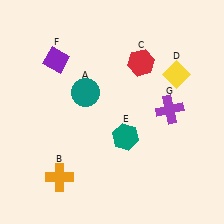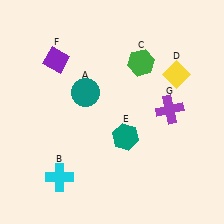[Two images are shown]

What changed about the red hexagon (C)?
In Image 1, C is red. In Image 2, it changed to green.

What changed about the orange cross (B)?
In Image 1, B is orange. In Image 2, it changed to cyan.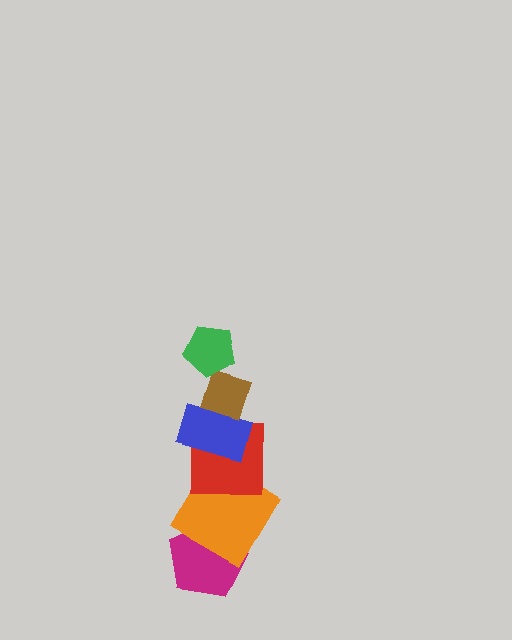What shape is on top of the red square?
The blue rectangle is on top of the red square.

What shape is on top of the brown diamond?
The green pentagon is on top of the brown diamond.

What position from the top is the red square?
The red square is 4th from the top.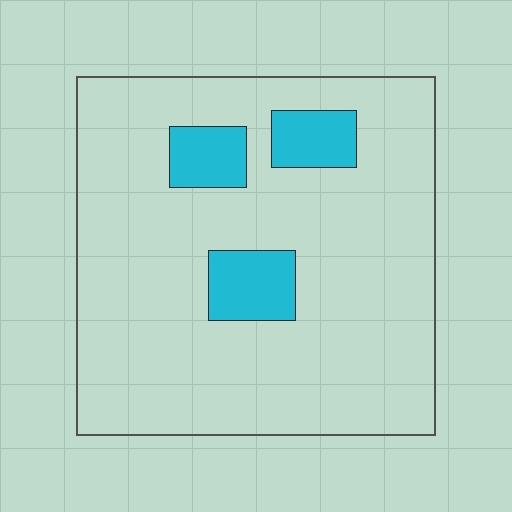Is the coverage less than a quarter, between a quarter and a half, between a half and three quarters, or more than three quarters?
Less than a quarter.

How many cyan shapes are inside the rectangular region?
3.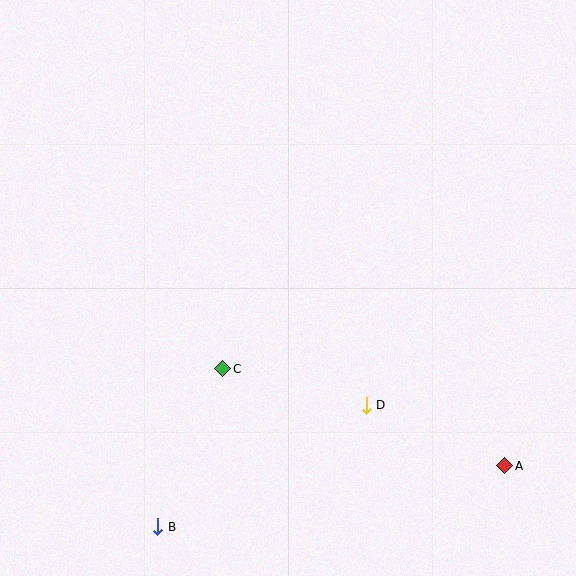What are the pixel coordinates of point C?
Point C is at (223, 369).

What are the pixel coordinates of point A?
Point A is at (505, 466).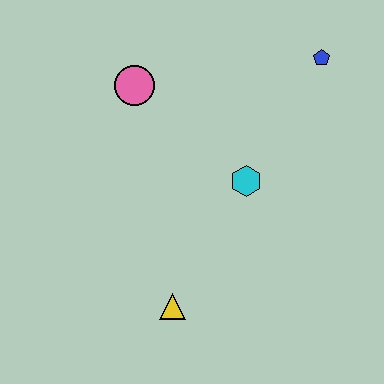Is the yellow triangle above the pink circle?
No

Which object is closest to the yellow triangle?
The cyan hexagon is closest to the yellow triangle.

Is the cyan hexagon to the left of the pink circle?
No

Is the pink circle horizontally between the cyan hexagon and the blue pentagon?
No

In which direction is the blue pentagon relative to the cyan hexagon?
The blue pentagon is above the cyan hexagon.